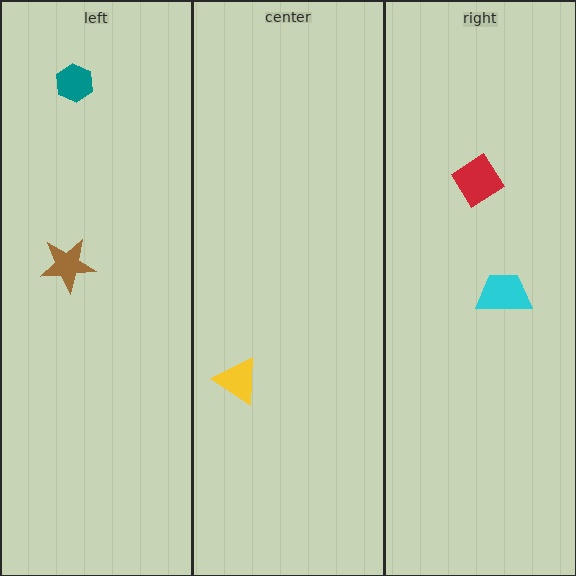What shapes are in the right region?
The cyan trapezoid, the red diamond.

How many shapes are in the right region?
2.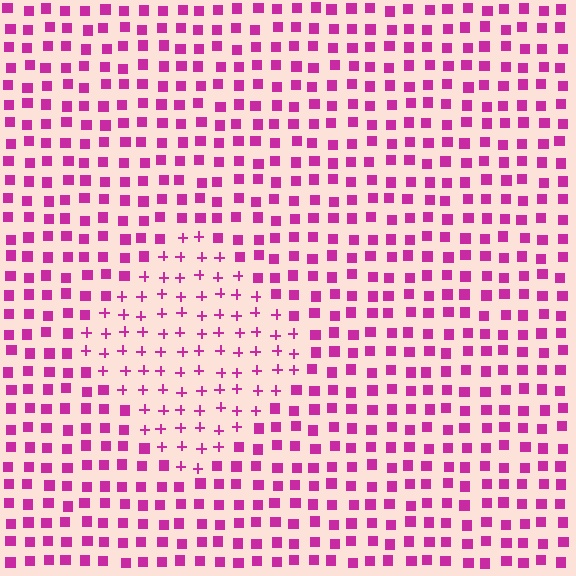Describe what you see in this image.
The image is filled with small magenta elements arranged in a uniform grid. A diamond-shaped region contains plus signs, while the surrounding area contains squares. The boundary is defined purely by the change in element shape.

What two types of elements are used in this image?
The image uses plus signs inside the diamond region and squares outside it.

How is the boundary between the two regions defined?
The boundary is defined by a change in element shape: plus signs inside vs. squares outside. All elements share the same color and spacing.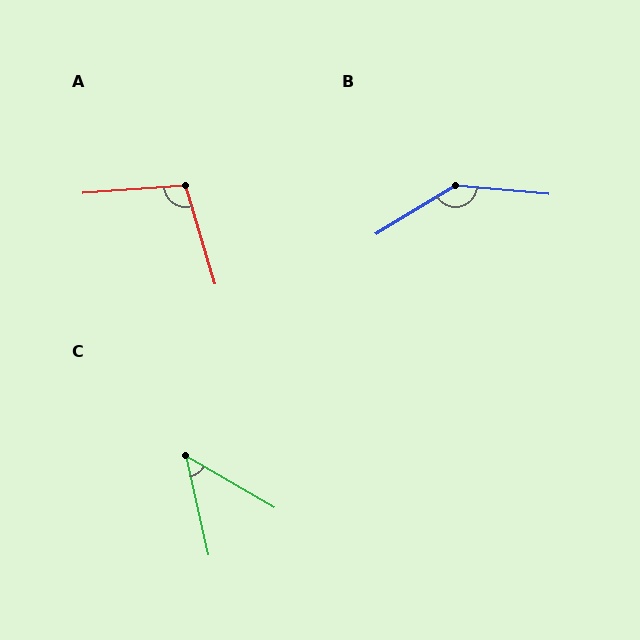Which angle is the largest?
B, at approximately 143 degrees.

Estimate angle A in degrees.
Approximately 103 degrees.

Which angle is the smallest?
C, at approximately 47 degrees.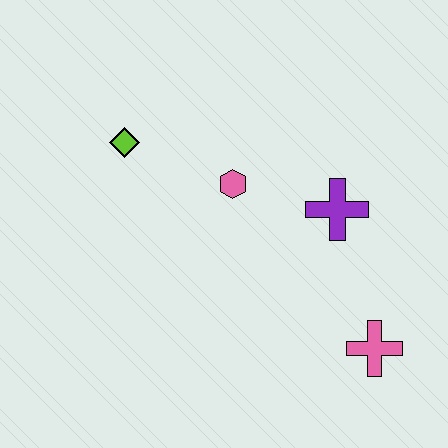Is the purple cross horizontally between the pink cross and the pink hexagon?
Yes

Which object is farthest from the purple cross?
The lime diamond is farthest from the purple cross.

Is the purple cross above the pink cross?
Yes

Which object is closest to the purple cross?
The pink hexagon is closest to the purple cross.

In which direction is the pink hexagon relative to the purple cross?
The pink hexagon is to the left of the purple cross.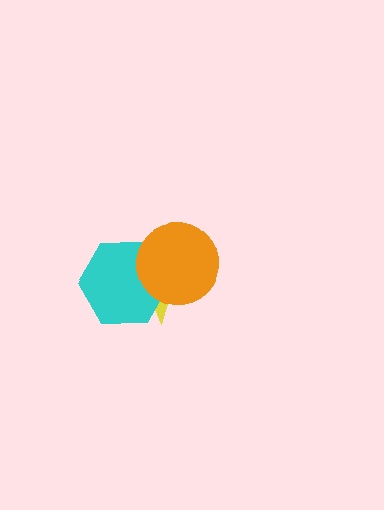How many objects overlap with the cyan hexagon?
2 objects overlap with the cyan hexagon.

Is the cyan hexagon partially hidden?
Yes, it is partially covered by another shape.